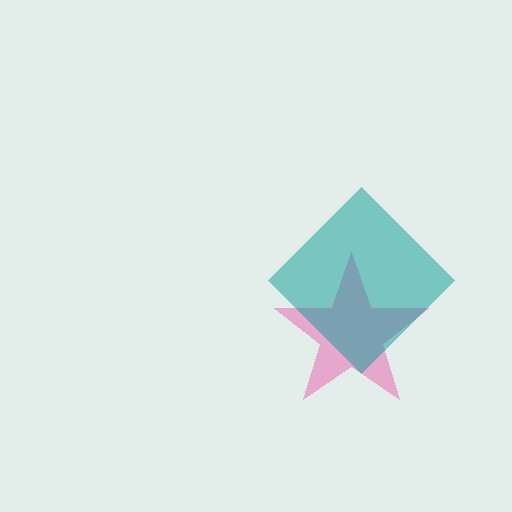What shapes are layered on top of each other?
The layered shapes are: a pink star, a teal diamond.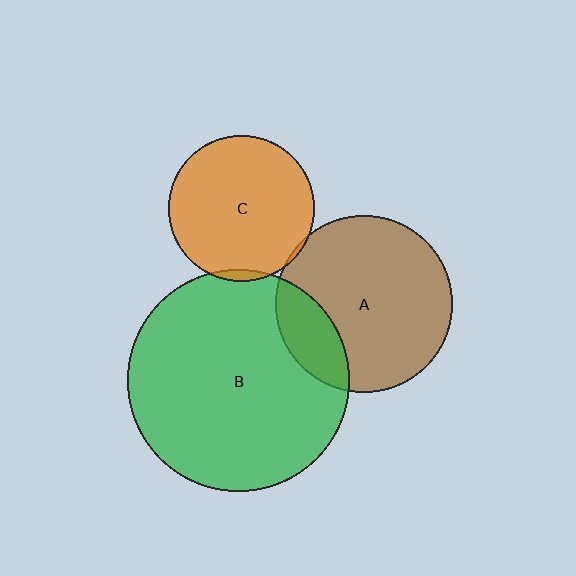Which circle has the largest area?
Circle B (green).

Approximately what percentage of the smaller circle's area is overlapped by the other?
Approximately 20%.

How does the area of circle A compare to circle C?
Approximately 1.5 times.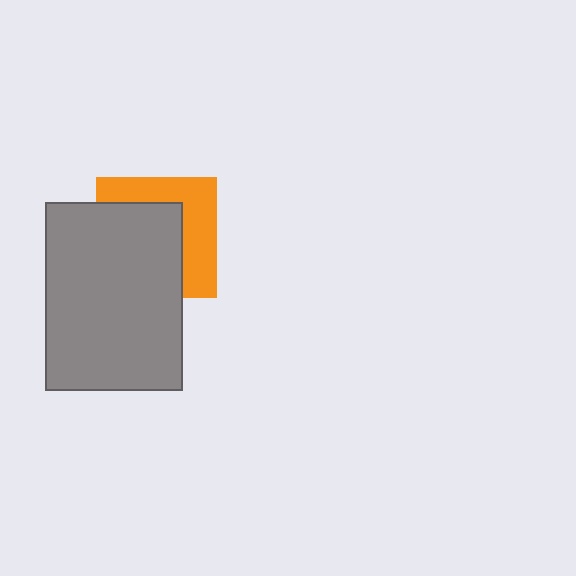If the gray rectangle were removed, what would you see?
You would see the complete orange square.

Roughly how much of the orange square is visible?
A small part of it is visible (roughly 42%).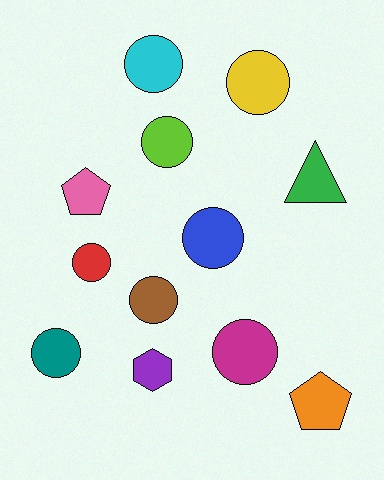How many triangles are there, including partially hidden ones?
There is 1 triangle.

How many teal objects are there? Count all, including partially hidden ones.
There is 1 teal object.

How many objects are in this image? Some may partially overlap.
There are 12 objects.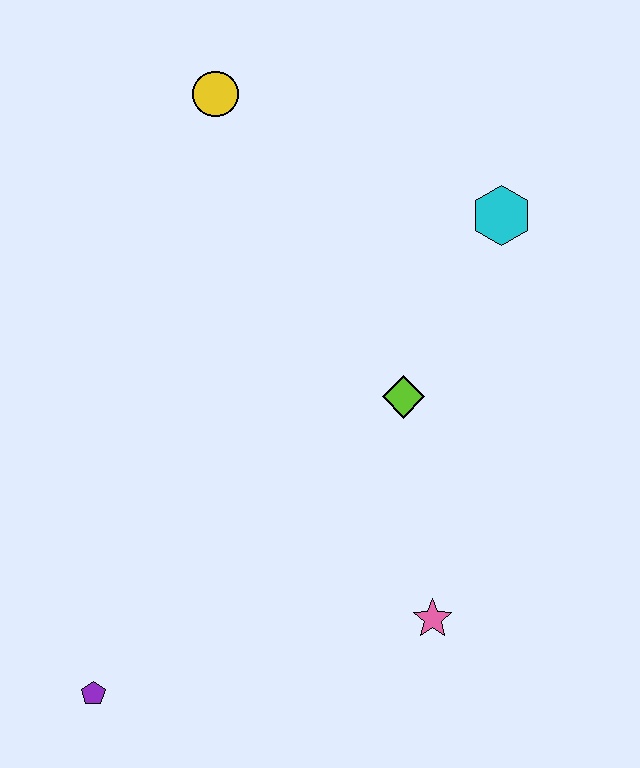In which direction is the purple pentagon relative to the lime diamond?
The purple pentagon is to the left of the lime diamond.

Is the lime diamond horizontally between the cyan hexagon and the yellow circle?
Yes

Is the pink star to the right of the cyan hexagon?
No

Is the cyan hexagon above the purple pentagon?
Yes